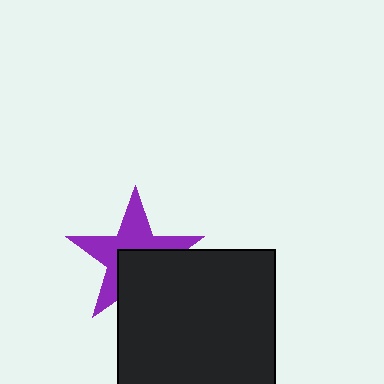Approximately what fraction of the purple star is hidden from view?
Roughly 42% of the purple star is hidden behind the black square.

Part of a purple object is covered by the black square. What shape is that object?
It is a star.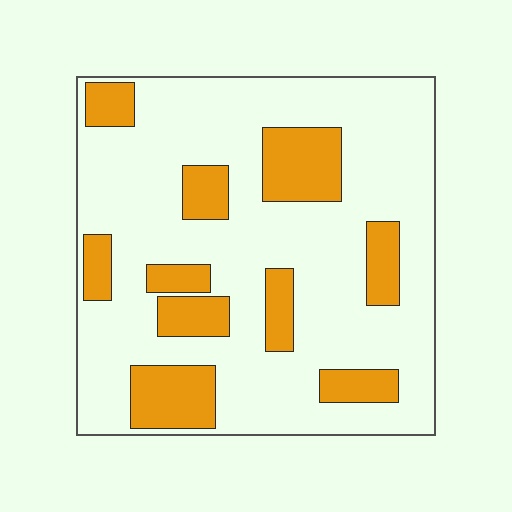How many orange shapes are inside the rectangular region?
10.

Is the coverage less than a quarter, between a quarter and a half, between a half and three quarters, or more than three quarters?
Less than a quarter.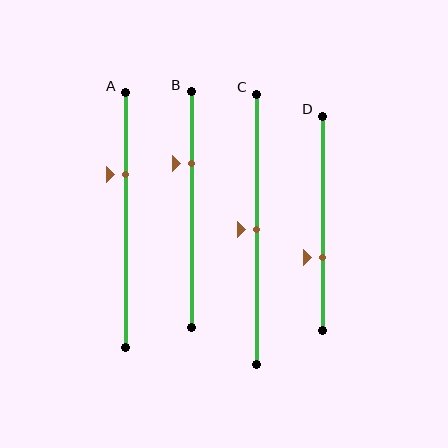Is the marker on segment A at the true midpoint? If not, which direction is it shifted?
No, the marker on segment A is shifted upward by about 18% of the segment length.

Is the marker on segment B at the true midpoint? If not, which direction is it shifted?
No, the marker on segment B is shifted upward by about 20% of the segment length.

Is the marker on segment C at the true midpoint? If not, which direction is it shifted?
Yes, the marker on segment C is at the true midpoint.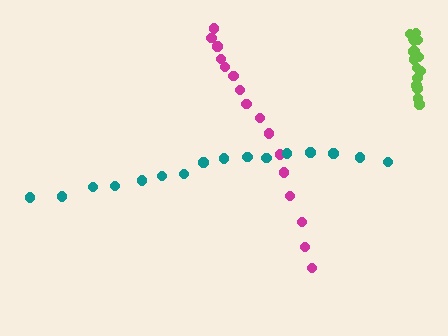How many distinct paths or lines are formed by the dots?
There are 3 distinct paths.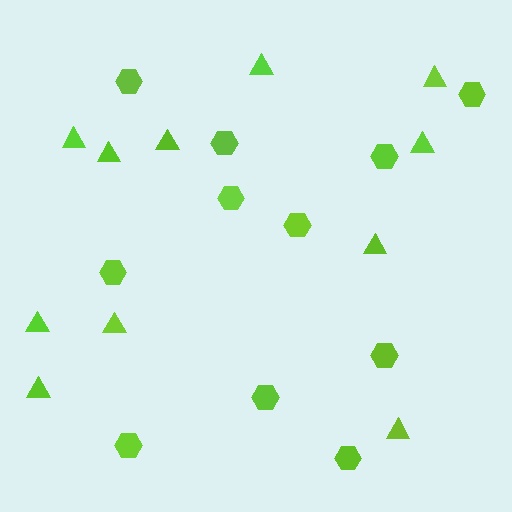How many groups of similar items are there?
There are 2 groups: one group of triangles (11) and one group of hexagons (11).